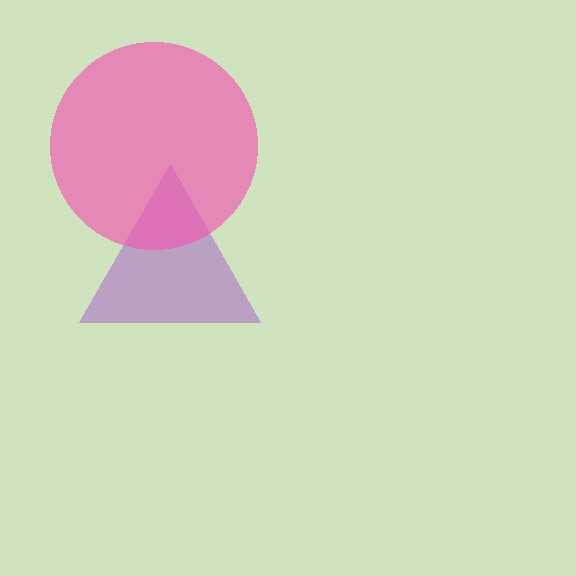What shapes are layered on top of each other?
The layered shapes are: a purple triangle, a pink circle.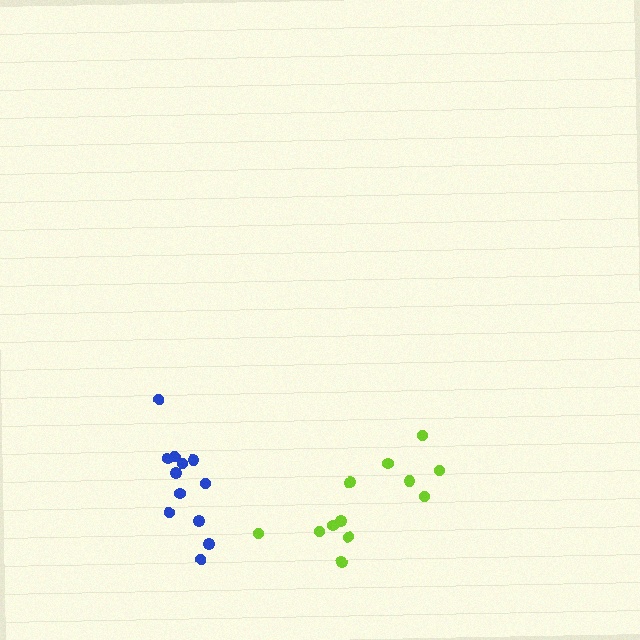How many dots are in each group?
Group 1: 12 dots, Group 2: 12 dots (24 total).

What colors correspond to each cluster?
The clusters are colored: blue, lime.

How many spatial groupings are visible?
There are 2 spatial groupings.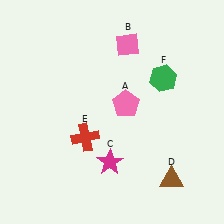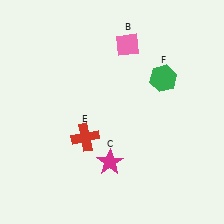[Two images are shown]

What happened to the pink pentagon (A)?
The pink pentagon (A) was removed in Image 2. It was in the top-right area of Image 1.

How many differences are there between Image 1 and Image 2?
There are 2 differences between the two images.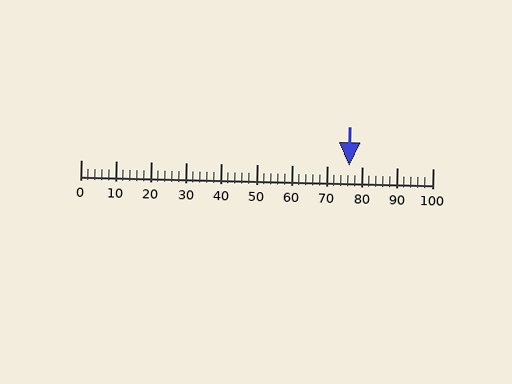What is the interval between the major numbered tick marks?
The major tick marks are spaced 10 units apart.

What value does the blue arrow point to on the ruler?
The blue arrow points to approximately 76.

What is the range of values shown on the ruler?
The ruler shows values from 0 to 100.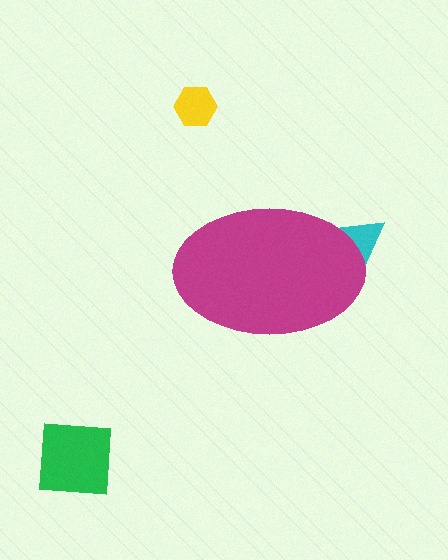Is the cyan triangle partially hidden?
Yes, the cyan triangle is partially hidden behind the magenta ellipse.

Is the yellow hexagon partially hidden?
No, the yellow hexagon is fully visible.